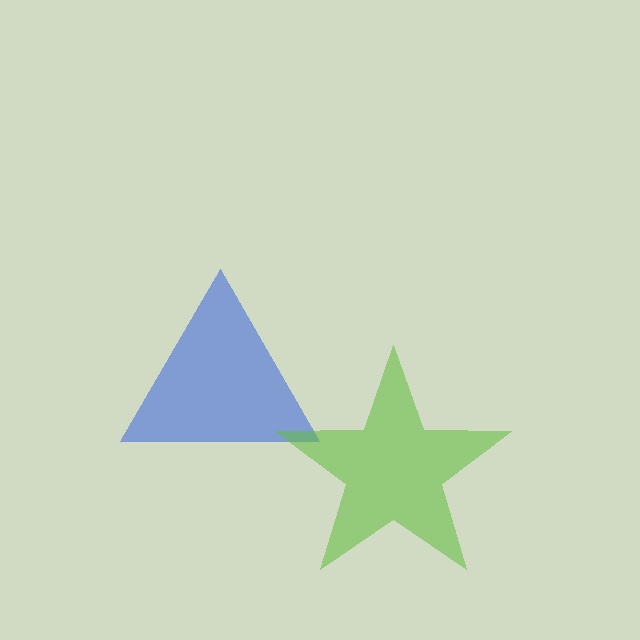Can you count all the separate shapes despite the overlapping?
Yes, there are 2 separate shapes.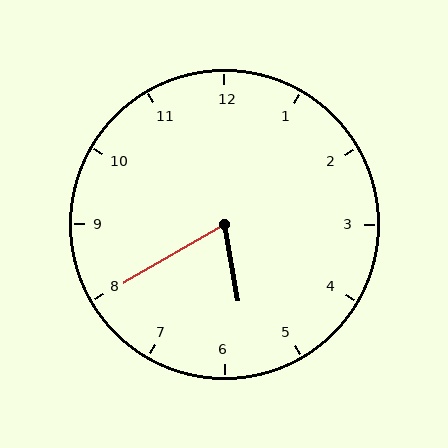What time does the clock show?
5:40.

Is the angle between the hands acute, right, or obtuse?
It is acute.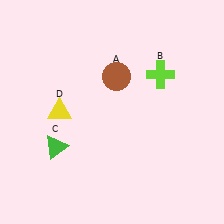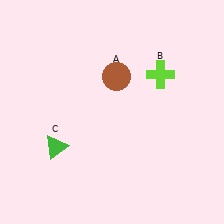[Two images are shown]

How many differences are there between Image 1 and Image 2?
There is 1 difference between the two images.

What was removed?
The yellow triangle (D) was removed in Image 2.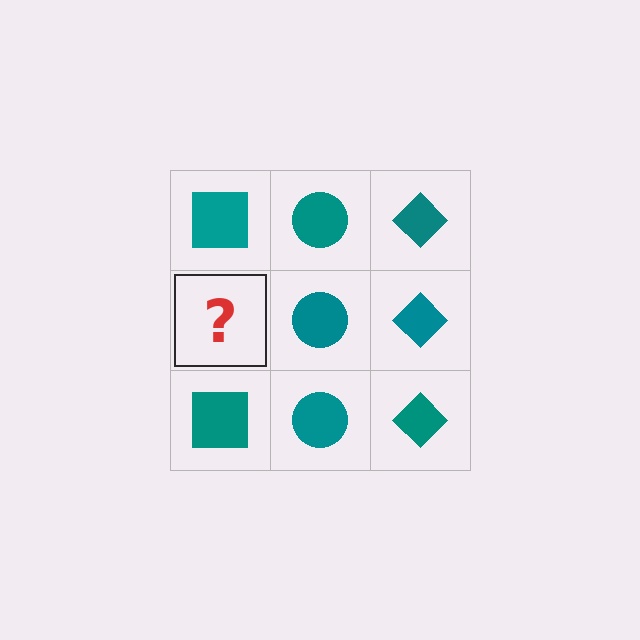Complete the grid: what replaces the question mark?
The question mark should be replaced with a teal square.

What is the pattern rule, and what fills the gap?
The rule is that each column has a consistent shape. The gap should be filled with a teal square.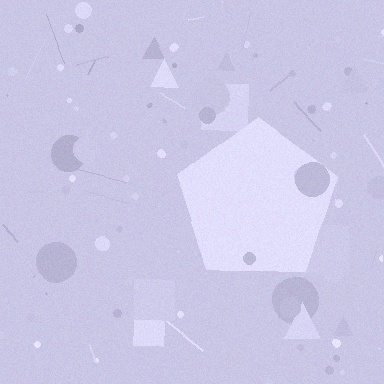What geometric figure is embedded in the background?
A pentagon is embedded in the background.